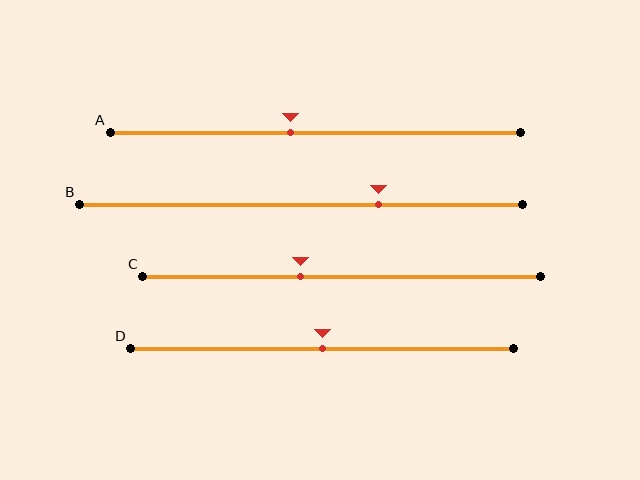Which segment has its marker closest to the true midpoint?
Segment D has its marker closest to the true midpoint.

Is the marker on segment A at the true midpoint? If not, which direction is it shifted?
No, the marker on segment A is shifted to the left by about 6% of the segment length.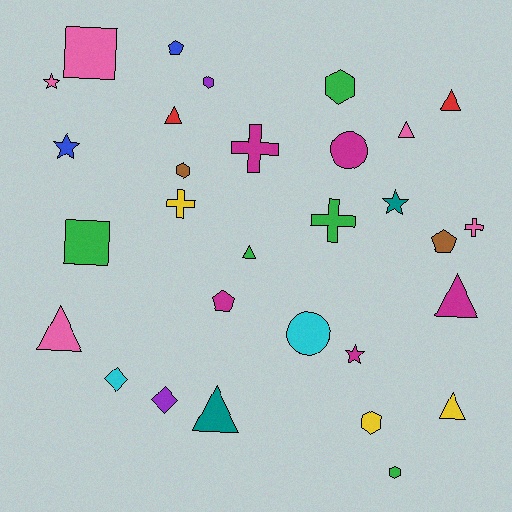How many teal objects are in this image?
There are 2 teal objects.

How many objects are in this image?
There are 30 objects.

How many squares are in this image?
There are 2 squares.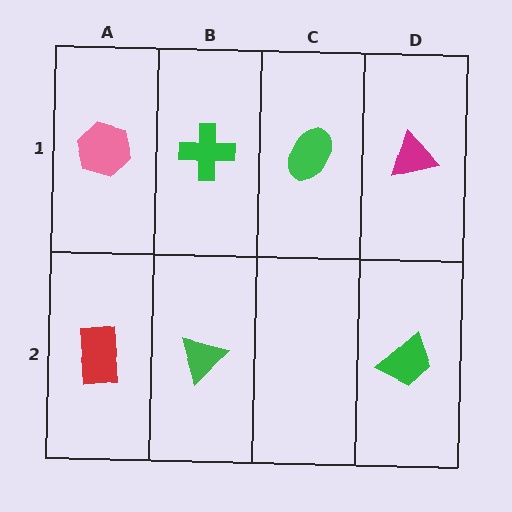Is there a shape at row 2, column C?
No, that cell is empty.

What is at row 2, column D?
A green trapezoid.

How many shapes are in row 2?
3 shapes.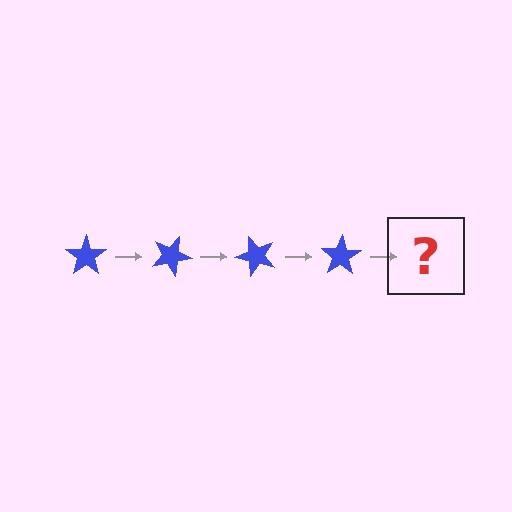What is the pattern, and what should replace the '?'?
The pattern is that the star rotates 25 degrees each step. The '?' should be a blue star rotated 100 degrees.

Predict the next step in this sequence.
The next step is a blue star rotated 100 degrees.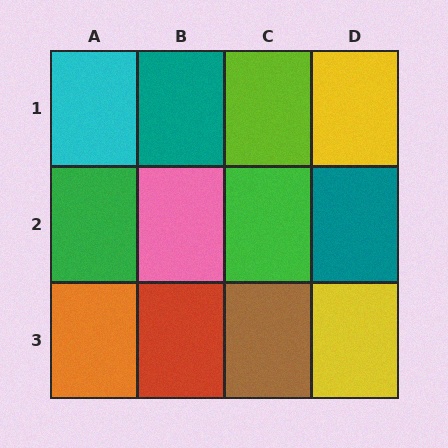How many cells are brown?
1 cell is brown.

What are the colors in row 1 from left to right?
Cyan, teal, lime, yellow.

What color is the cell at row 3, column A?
Orange.